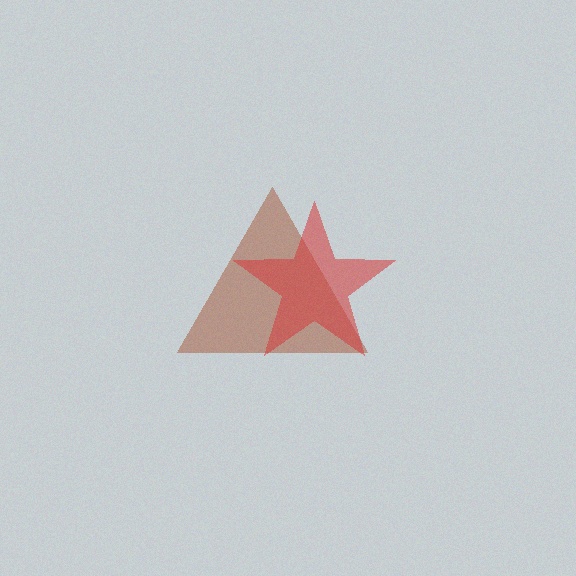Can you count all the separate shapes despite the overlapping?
Yes, there are 2 separate shapes.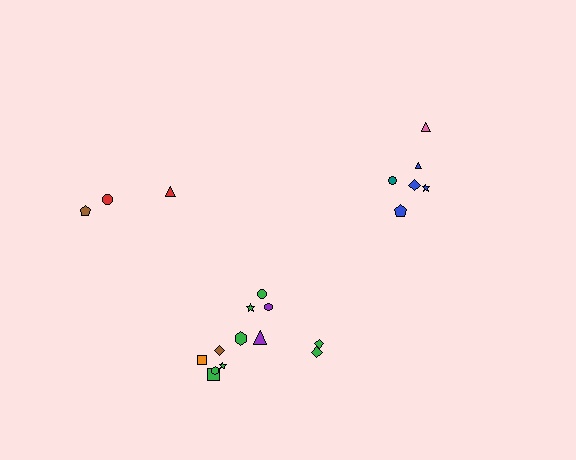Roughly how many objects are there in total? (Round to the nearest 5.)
Roughly 20 objects in total.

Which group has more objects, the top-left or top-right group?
The top-right group.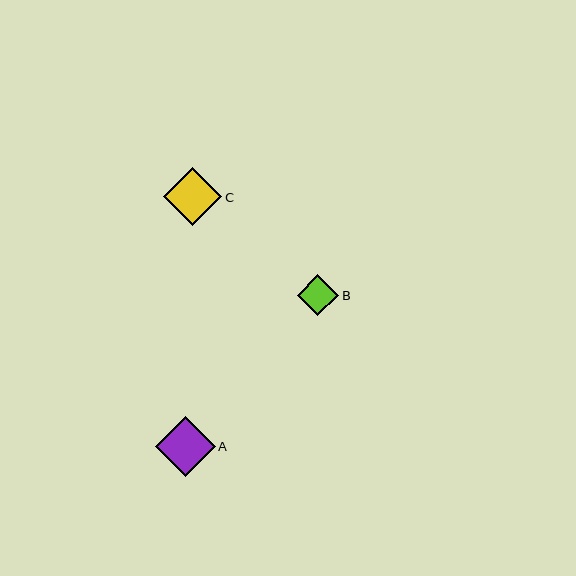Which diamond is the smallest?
Diamond B is the smallest with a size of approximately 42 pixels.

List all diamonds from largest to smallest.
From largest to smallest: A, C, B.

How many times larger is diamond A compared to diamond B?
Diamond A is approximately 1.4 times the size of diamond B.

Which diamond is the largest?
Diamond A is the largest with a size of approximately 59 pixels.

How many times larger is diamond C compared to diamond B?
Diamond C is approximately 1.4 times the size of diamond B.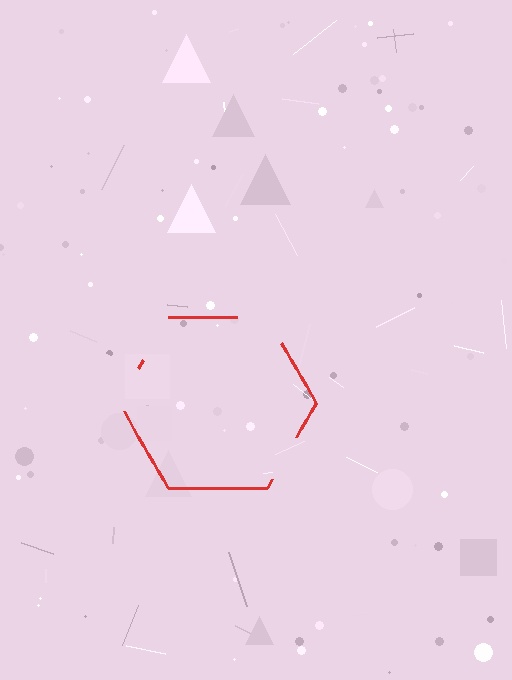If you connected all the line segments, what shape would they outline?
They would outline a hexagon.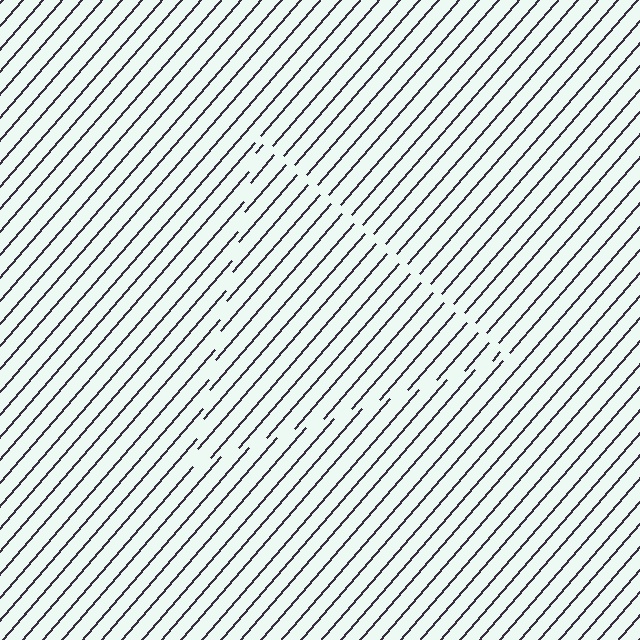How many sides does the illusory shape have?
3 sides — the line-ends trace a triangle.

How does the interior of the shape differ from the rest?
The interior of the shape contains the same grating, shifted by half a period — the contour is defined by the phase discontinuity where line-ends from the inner and outer gratings abut.